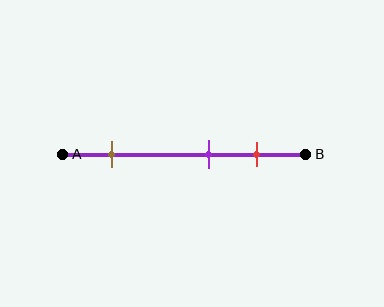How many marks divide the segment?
There are 3 marks dividing the segment.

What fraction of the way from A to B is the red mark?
The red mark is approximately 80% (0.8) of the way from A to B.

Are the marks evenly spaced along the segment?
No, the marks are not evenly spaced.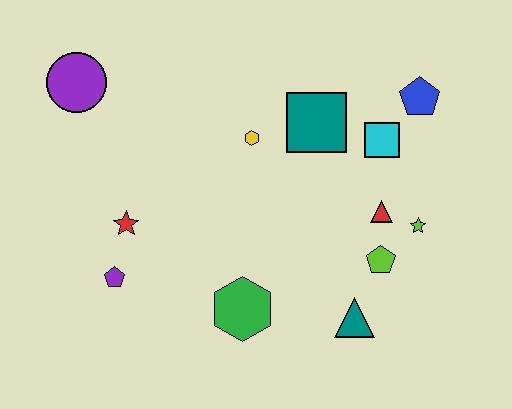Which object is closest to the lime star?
The red triangle is closest to the lime star.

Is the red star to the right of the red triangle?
No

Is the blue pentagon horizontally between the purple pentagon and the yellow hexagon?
No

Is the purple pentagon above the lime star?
No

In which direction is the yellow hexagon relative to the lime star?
The yellow hexagon is to the left of the lime star.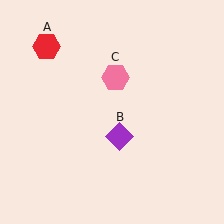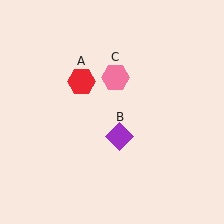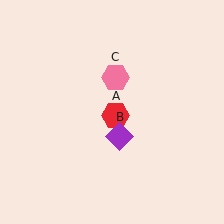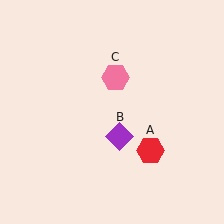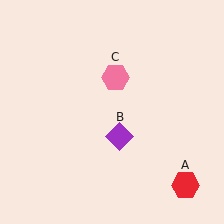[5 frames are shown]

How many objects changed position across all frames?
1 object changed position: red hexagon (object A).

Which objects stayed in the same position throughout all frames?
Purple diamond (object B) and pink hexagon (object C) remained stationary.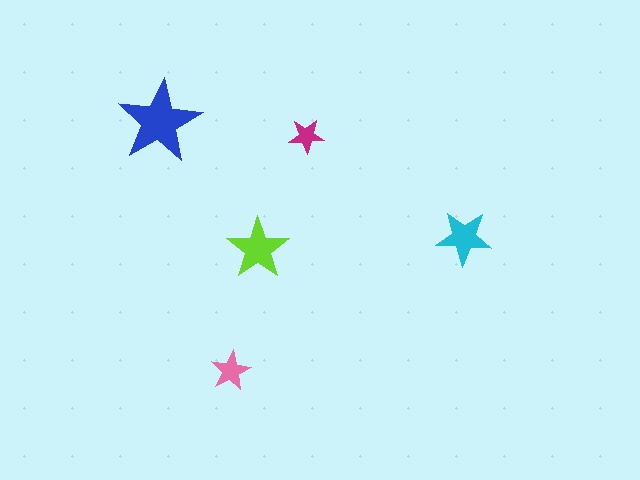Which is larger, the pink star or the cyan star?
The cyan one.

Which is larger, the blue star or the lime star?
The blue one.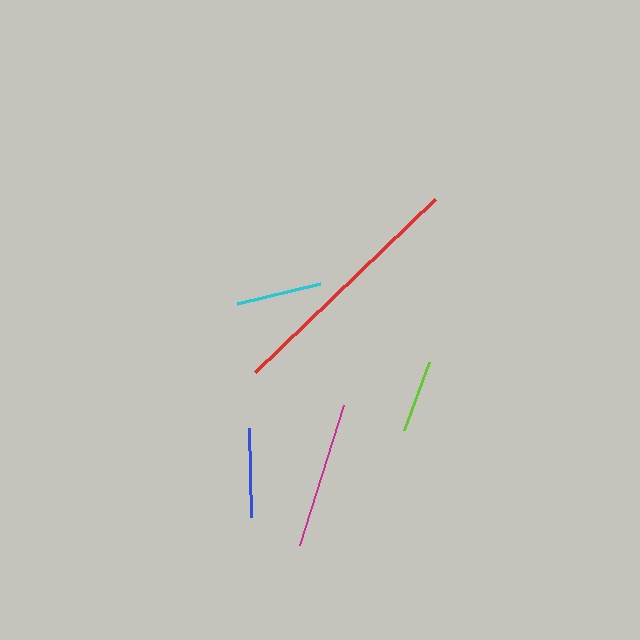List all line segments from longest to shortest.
From longest to shortest: red, magenta, blue, cyan, lime.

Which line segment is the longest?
The red line is the longest at approximately 250 pixels.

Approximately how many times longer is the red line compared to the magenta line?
The red line is approximately 1.7 times the length of the magenta line.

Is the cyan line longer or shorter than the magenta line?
The magenta line is longer than the cyan line.